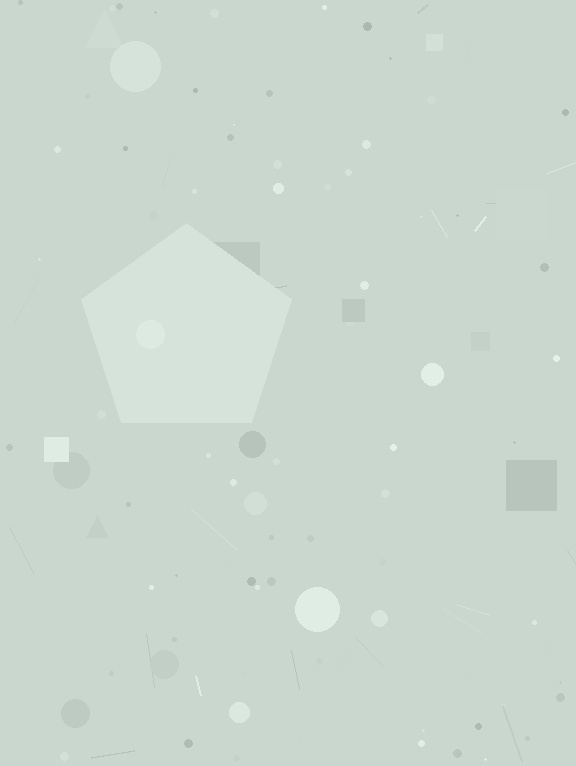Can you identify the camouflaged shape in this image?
The camouflaged shape is a pentagon.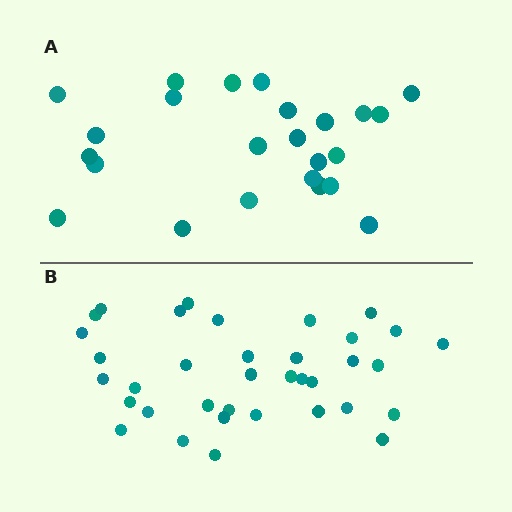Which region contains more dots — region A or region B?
Region B (the bottom region) has more dots.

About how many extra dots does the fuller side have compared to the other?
Region B has roughly 12 or so more dots than region A.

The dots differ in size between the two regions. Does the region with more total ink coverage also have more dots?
No. Region A has more total ink coverage because its dots are larger, but region B actually contains more individual dots. Total area can be misleading — the number of items is what matters here.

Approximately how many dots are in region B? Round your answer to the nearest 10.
About 40 dots. (The exact count is 36, which rounds to 40.)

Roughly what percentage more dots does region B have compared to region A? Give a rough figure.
About 50% more.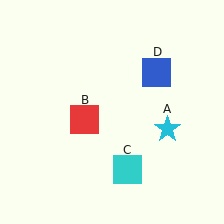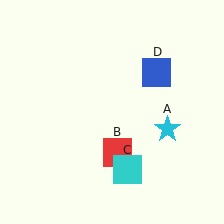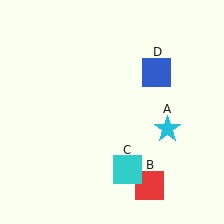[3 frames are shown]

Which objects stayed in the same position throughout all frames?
Cyan star (object A) and cyan square (object C) and blue square (object D) remained stationary.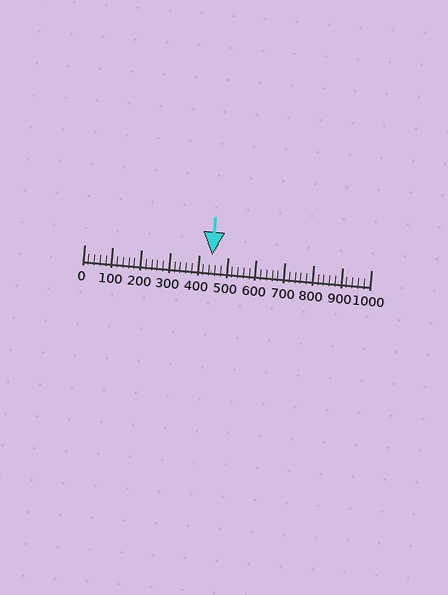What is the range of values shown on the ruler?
The ruler shows values from 0 to 1000.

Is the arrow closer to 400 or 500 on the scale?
The arrow is closer to 400.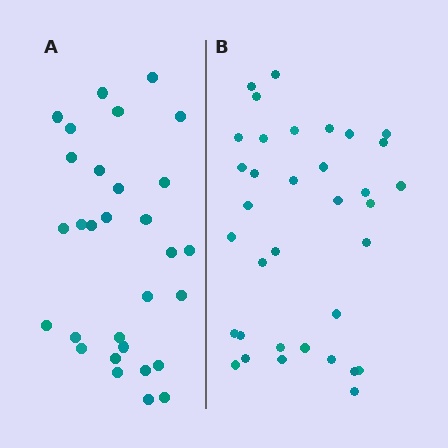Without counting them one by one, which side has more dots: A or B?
Region B (the right region) has more dots.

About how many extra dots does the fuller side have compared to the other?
Region B has about 5 more dots than region A.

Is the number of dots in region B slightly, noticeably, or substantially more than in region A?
Region B has only slightly more — the two regions are fairly close. The ratio is roughly 1.2 to 1.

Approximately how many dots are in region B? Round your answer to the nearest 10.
About 40 dots. (The exact count is 35, which rounds to 40.)